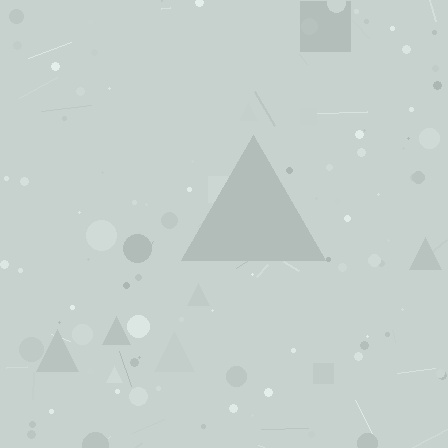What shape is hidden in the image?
A triangle is hidden in the image.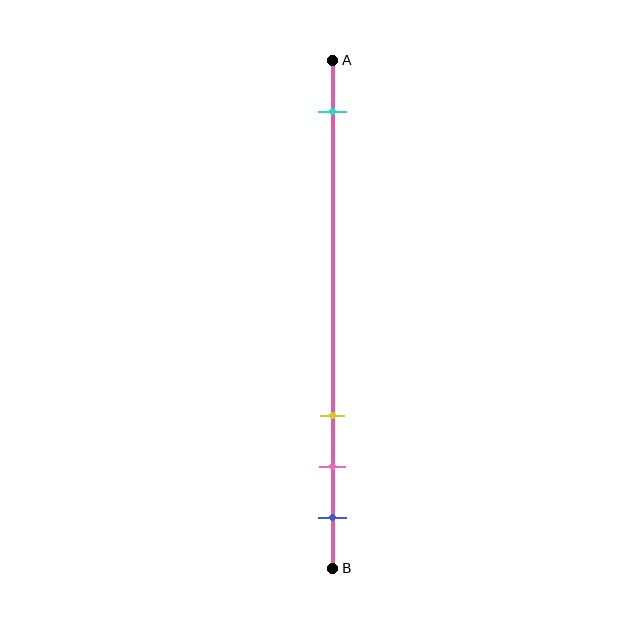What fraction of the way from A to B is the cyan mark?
The cyan mark is approximately 10% (0.1) of the way from A to B.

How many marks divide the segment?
There are 4 marks dividing the segment.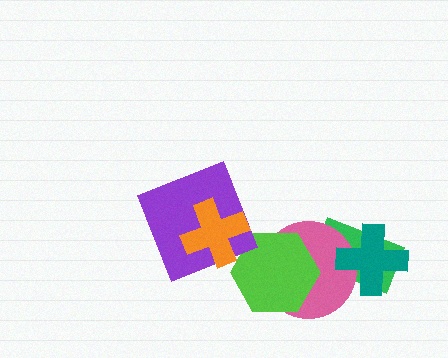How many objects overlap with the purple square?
1 object overlaps with the purple square.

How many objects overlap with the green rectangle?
2 objects overlap with the green rectangle.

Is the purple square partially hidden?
Yes, it is partially covered by another shape.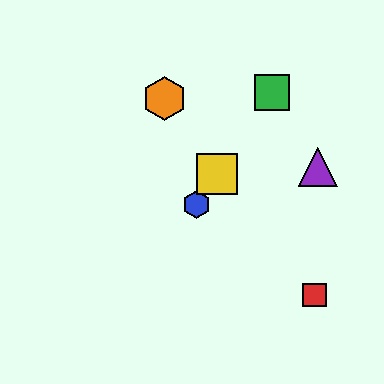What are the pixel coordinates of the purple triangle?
The purple triangle is at (318, 167).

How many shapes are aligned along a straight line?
3 shapes (the blue hexagon, the green square, the yellow square) are aligned along a straight line.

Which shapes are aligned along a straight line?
The blue hexagon, the green square, the yellow square are aligned along a straight line.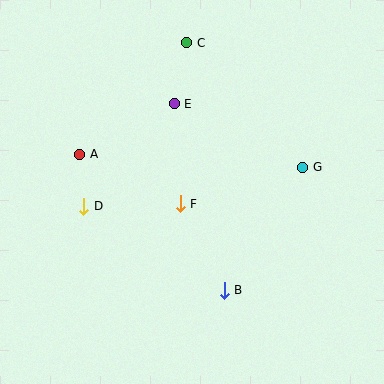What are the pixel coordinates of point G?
Point G is at (303, 167).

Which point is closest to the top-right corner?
Point G is closest to the top-right corner.